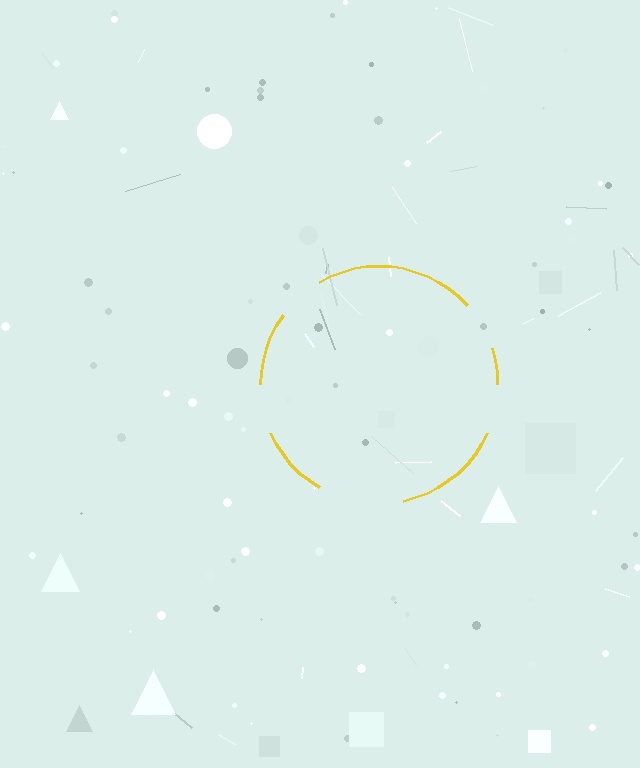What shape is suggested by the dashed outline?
The dashed outline suggests a circle.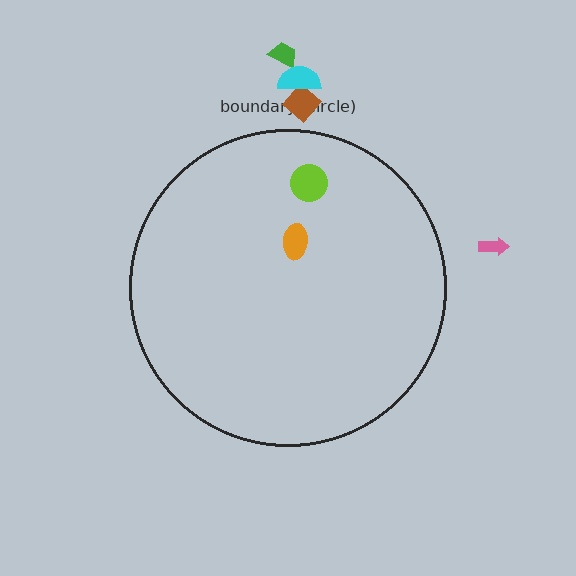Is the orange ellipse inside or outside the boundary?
Inside.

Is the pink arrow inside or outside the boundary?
Outside.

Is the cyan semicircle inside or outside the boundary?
Outside.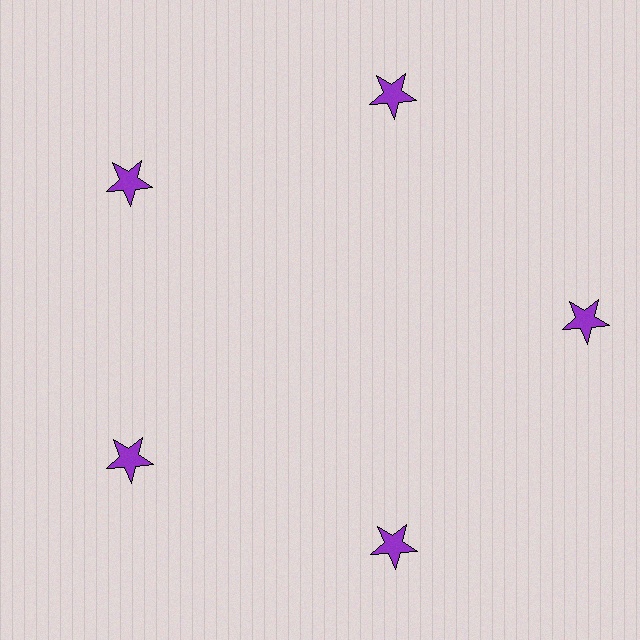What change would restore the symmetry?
The symmetry would be restored by moving it inward, back onto the ring so that all 5 stars sit at equal angles and equal distance from the center.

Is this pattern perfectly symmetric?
No. The 5 purple stars are arranged in a ring, but one element near the 3 o'clock position is pushed outward from the center, breaking the 5-fold rotational symmetry.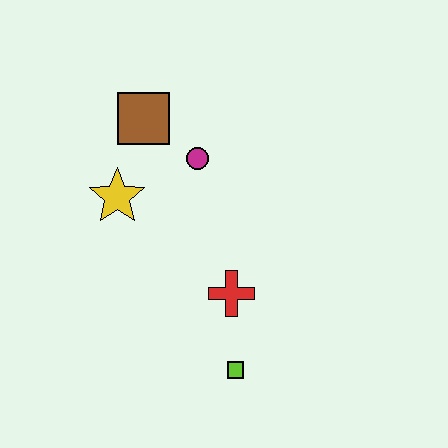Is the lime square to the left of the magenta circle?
No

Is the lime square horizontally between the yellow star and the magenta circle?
No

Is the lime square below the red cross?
Yes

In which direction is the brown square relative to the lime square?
The brown square is above the lime square.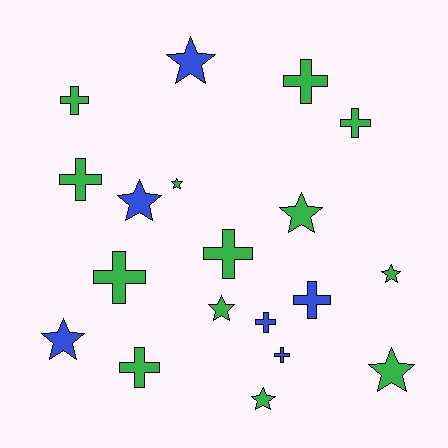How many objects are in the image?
There are 19 objects.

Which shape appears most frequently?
Cross, with 10 objects.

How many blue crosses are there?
There are 3 blue crosses.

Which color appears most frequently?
Green, with 13 objects.